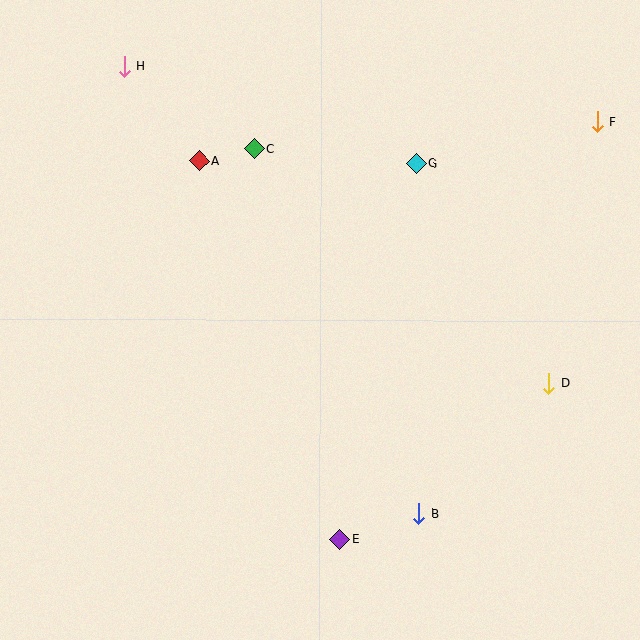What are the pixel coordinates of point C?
Point C is at (254, 148).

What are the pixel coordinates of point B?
Point B is at (419, 514).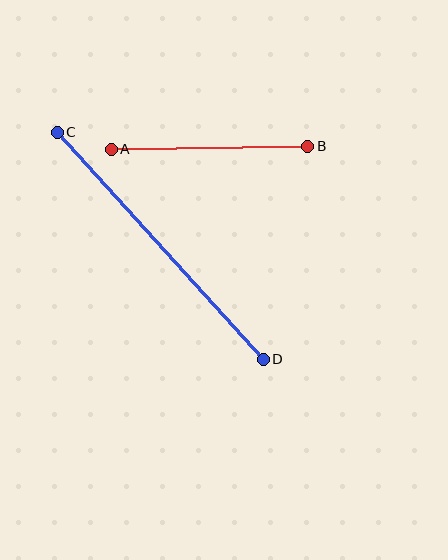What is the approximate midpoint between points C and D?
The midpoint is at approximately (160, 246) pixels.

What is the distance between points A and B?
The distance is approximately 196 pixels.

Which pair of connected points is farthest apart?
Points C and D are farthest apart.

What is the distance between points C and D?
The distance is approximately 307 pixels.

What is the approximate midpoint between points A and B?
The midpoint is at approximately (210, 148) pixels.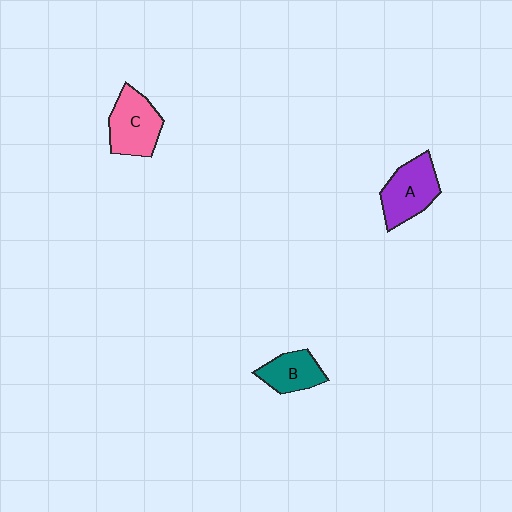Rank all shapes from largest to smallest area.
From largest to smallest: A (purple), C (pink), B (teal).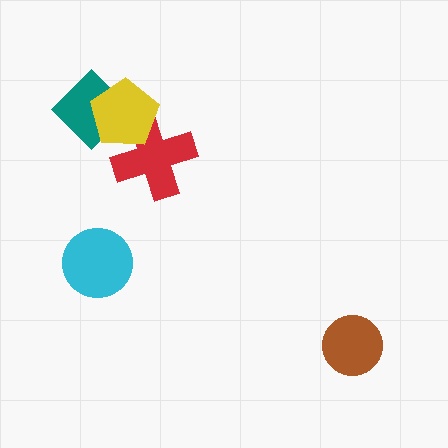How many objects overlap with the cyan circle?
0 objects overlap with the cyan circle.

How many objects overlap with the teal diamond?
1 object overlaps with the teal diamond.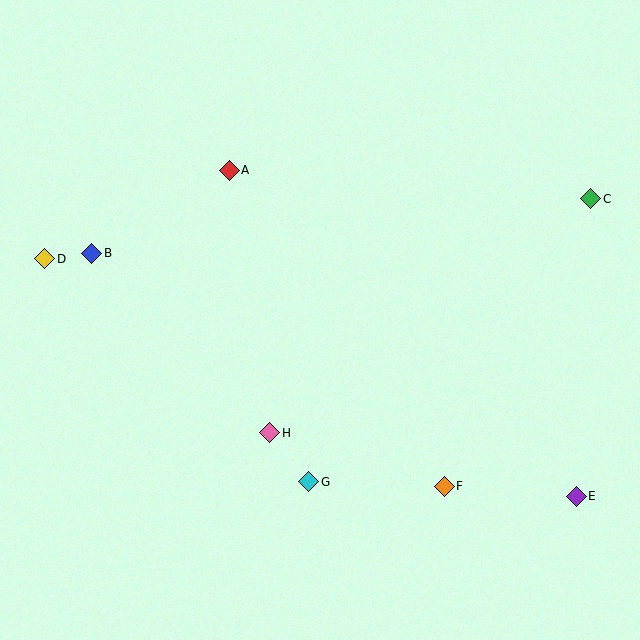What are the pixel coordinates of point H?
Point H is at (270, 433).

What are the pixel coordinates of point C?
Point C is at (591, 199).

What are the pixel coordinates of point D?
Point D is at (45, 259).